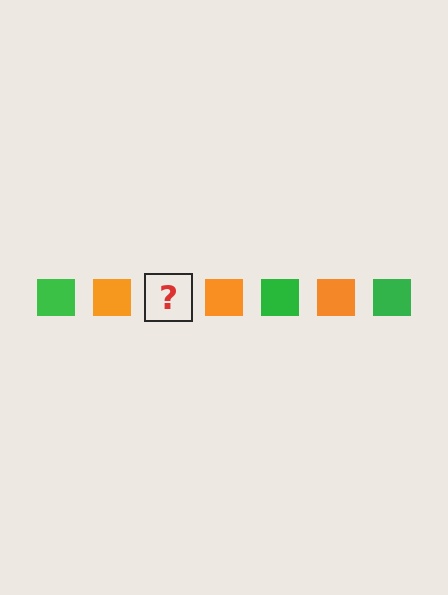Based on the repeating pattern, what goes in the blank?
The blank should be a green square.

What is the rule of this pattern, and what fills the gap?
The rule is that the pattern cycles through green, orange squares. The gap should be filled with a green square.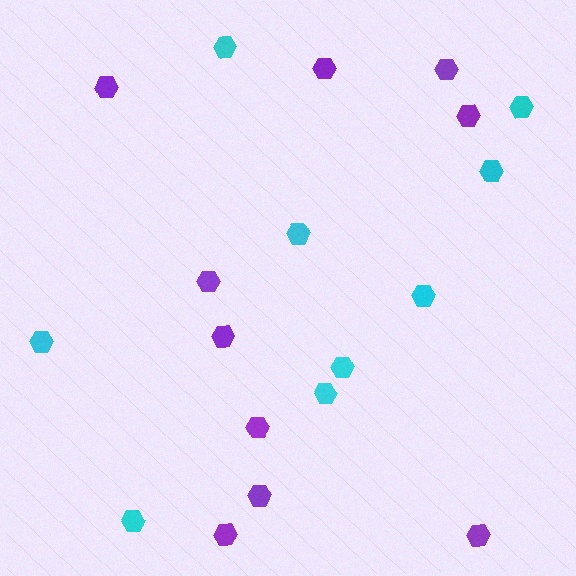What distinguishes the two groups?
There are 2 groups: one group of purple hexagons (10) and one group of cyan hexagons (9).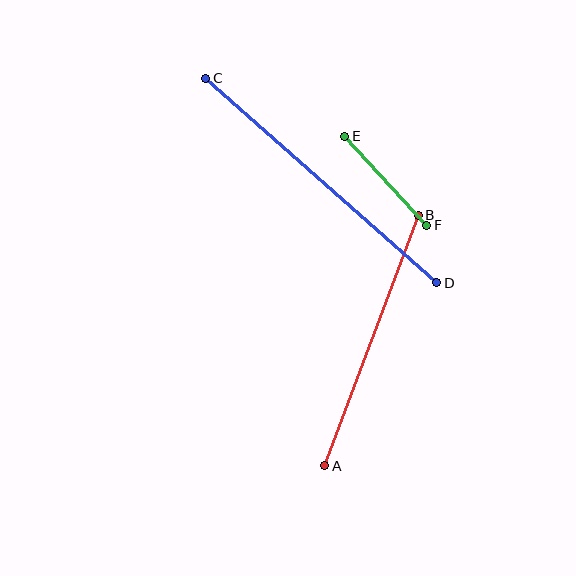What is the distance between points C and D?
The distance is approximately 309 pixels.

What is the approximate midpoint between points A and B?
The midpoint is at approximately (371, 341) pixels.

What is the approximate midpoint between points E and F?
The midpoint is at approximately (386, 181) pixels.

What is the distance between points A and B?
The distance is approximately 267 pixels.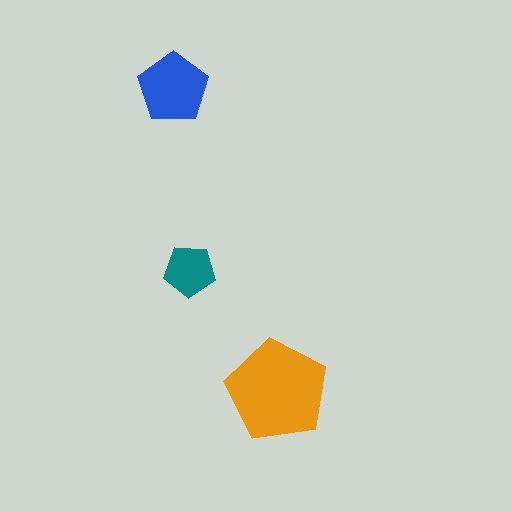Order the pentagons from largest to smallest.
the orange one, the blue one, the teal one.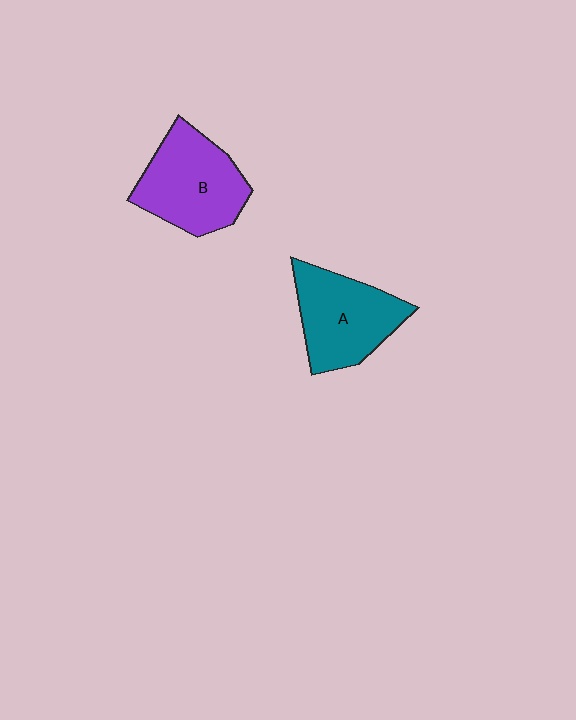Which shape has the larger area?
Shape B (purple).